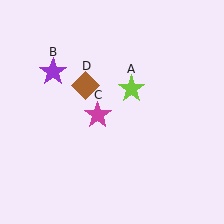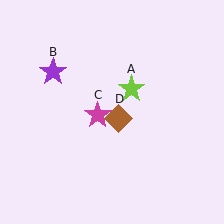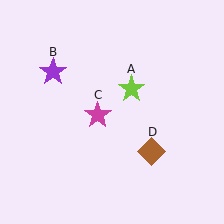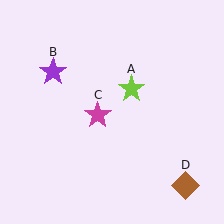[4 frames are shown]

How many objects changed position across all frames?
1 object changed position: brown diamond (object D).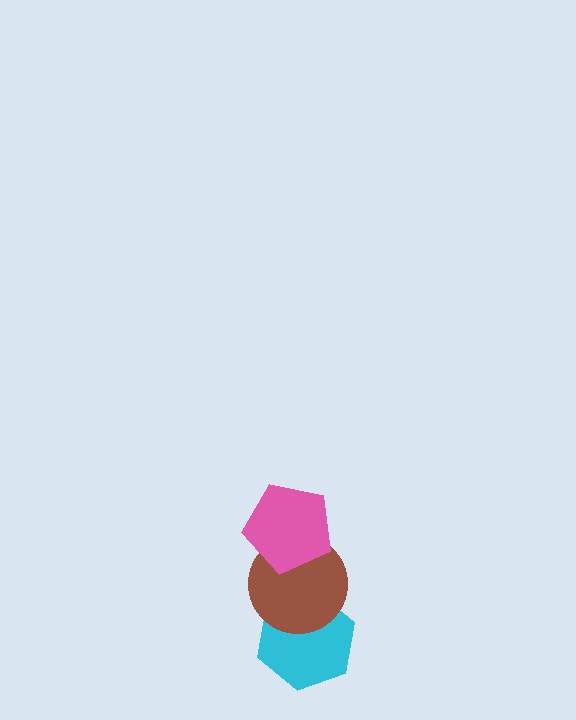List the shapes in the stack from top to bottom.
From top to bottom: the pink pentagon, the brown circle, the cyan hexagon.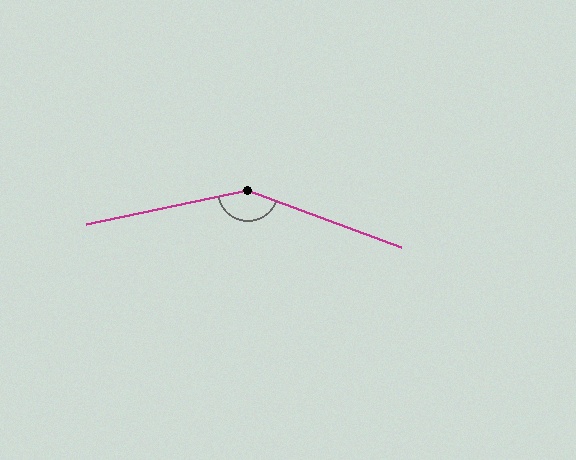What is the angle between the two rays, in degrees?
Approximately 148 degrees.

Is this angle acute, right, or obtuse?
It is obtuse.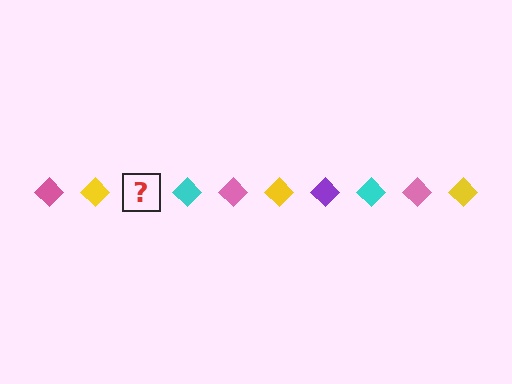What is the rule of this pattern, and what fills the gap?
The rule is that the pattern cycles through pink, yellow, purple, cyan diamonds. The gap should be filled with a purple diamond.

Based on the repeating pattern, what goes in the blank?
The blank should be a purple diamond.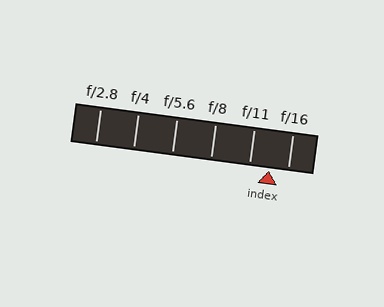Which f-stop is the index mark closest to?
The index mark is closest to f/16.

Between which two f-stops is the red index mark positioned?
The index mark is between f/11 and f/16.